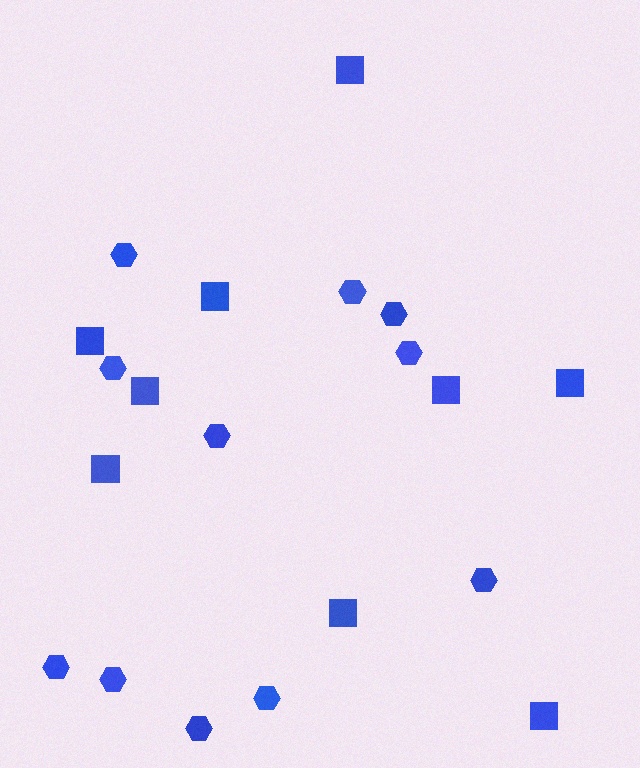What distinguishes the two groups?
There are 2 groups: one group of hexagons (11) and one group of squares (9).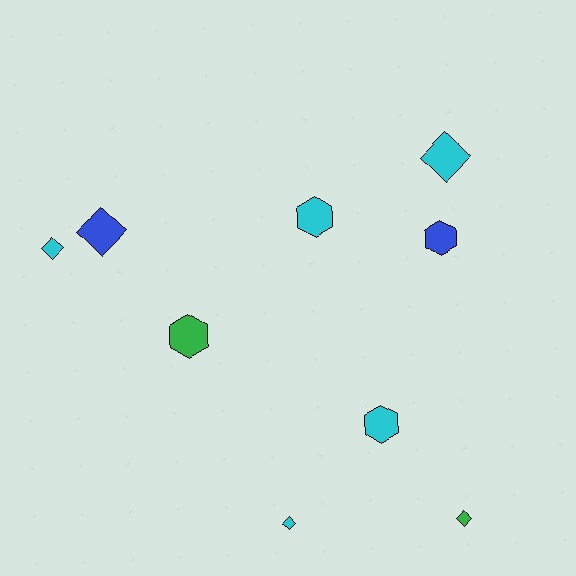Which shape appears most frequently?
Diamond, with 5 objects.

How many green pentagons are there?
There are no green pentagons.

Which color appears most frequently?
Cyan, with 5 objects.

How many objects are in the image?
There are 9 objects.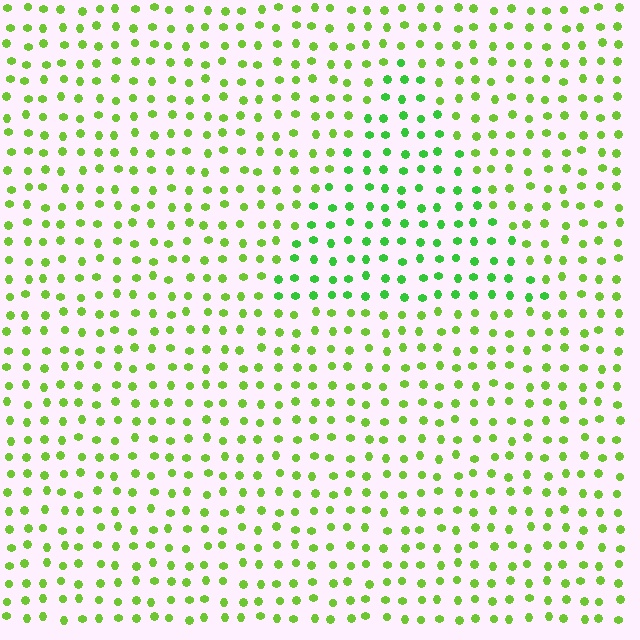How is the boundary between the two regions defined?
The boundary is defined purely by a slight shift in hue (about 26 degrees). Spacing, size, and orientation are identical on both sides.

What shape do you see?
I see a triangle.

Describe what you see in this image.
The image is filled with small lime elements in a uniform arrangement. A triangle-shaped region is visible where the elements are tinted to a slightly different hue, forming a subtle color boundary.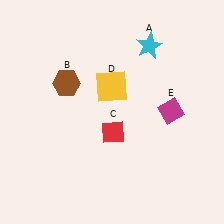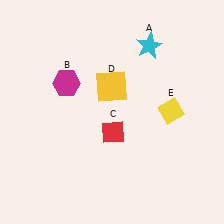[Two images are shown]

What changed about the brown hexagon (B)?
In Image 1, B is brown. In Image 2, it changed to magenta.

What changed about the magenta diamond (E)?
In Image 1, E is magenta. In Image 2, it changed to yellow.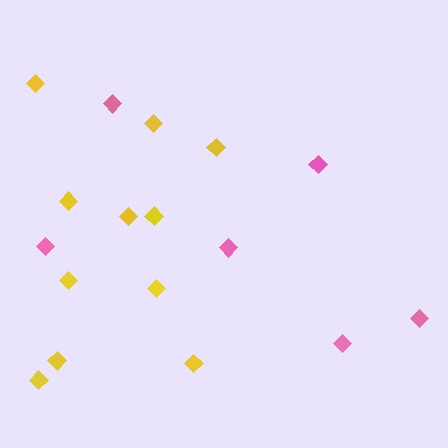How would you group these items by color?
There are 2 groups: one group of yellow diamonds (11) and one group of pink diamonds (6).